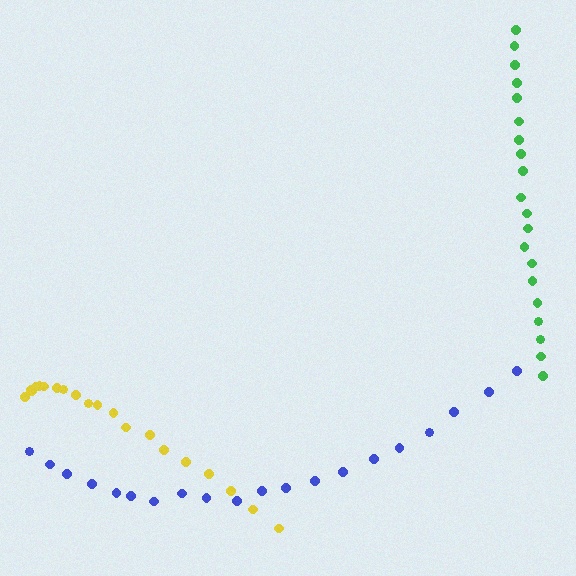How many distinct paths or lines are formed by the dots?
There are 3 distinct paths.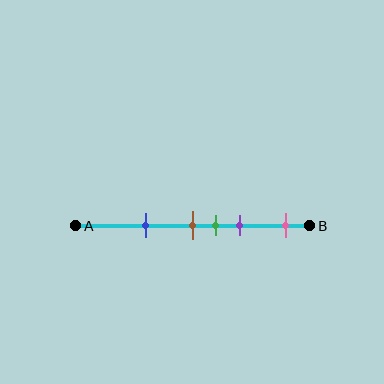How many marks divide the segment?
There are 5 marks dividing the segment.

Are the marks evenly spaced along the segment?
No, the marks are not evenly spaced.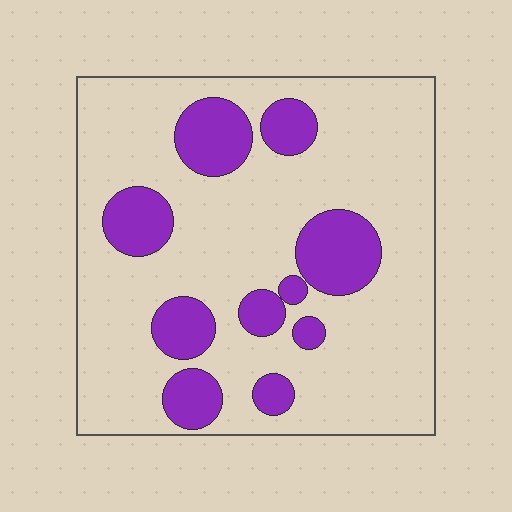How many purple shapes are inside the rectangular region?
10.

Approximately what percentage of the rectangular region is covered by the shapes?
Approximately 20%.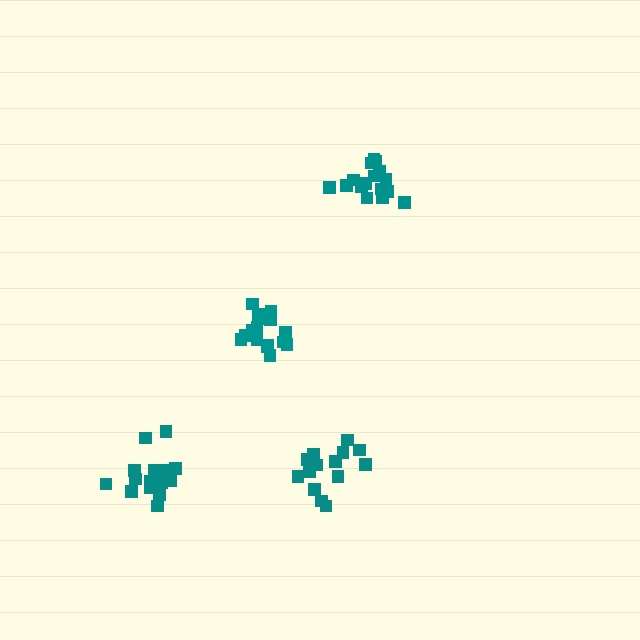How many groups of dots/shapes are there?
There are 4 groups.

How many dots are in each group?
Group 1: 16 dots, Group 2: 15 dots, Group 3: 17 dots, Group 4: 17 dots (65 total).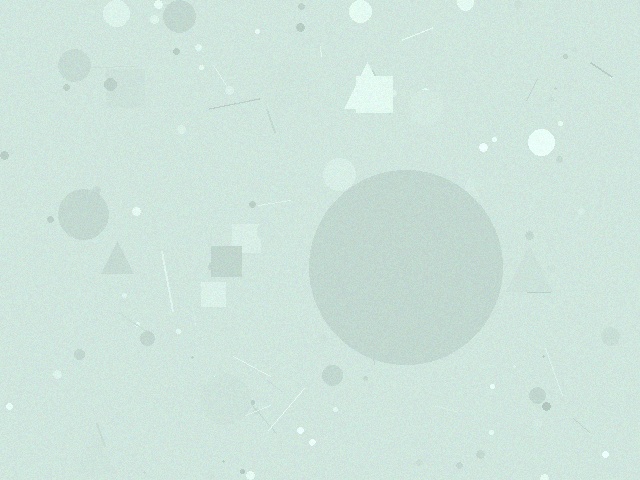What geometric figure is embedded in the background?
A circle is embedded in the background.